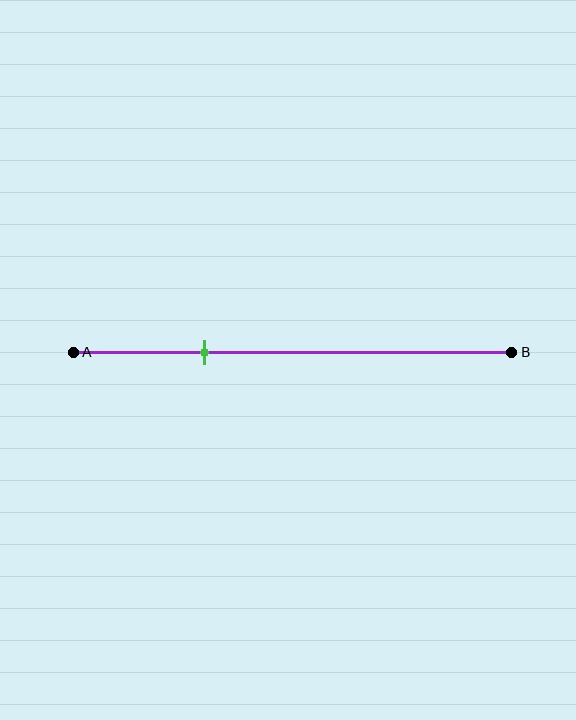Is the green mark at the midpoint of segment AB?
No, the mark is at about 30% from A, not at the 50% midpoint.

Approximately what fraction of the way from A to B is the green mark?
The green mark is approximately 30% of the way from A to B.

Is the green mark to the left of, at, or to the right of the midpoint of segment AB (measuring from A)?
The green mark is to the left of the midpoint of segment AB.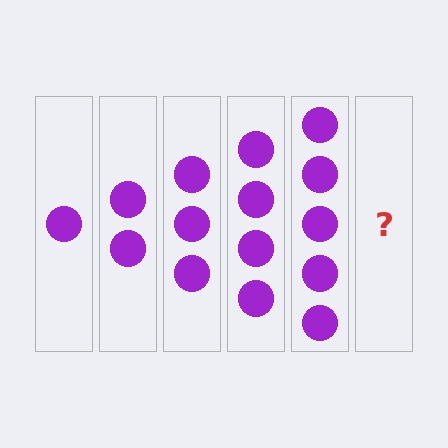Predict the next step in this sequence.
The next step is 6 circles.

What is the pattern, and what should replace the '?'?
The pattern is that each step adds one more circle. The '?' should be 6 circles.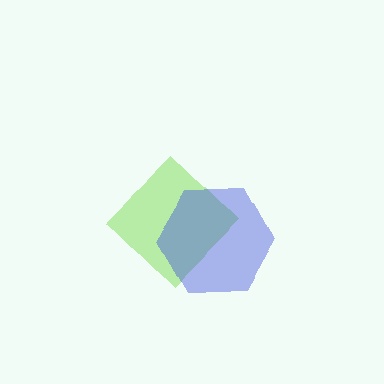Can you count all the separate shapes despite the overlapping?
Yes, there are 2 separate shapes.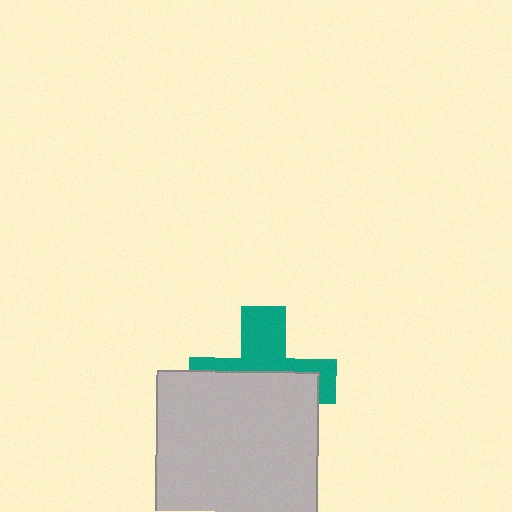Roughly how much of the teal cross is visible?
A small part of it is visible (roughly 43%).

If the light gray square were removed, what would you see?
You would see the complete teal cross.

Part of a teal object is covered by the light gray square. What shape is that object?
It is a cross.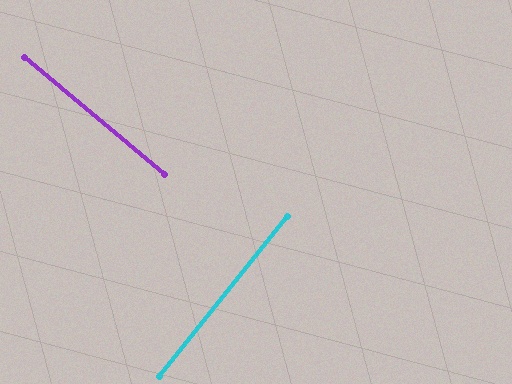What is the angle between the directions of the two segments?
Approximately 89 degrees.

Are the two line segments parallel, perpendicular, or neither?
Perpendicular — they meet at approximately 89°.